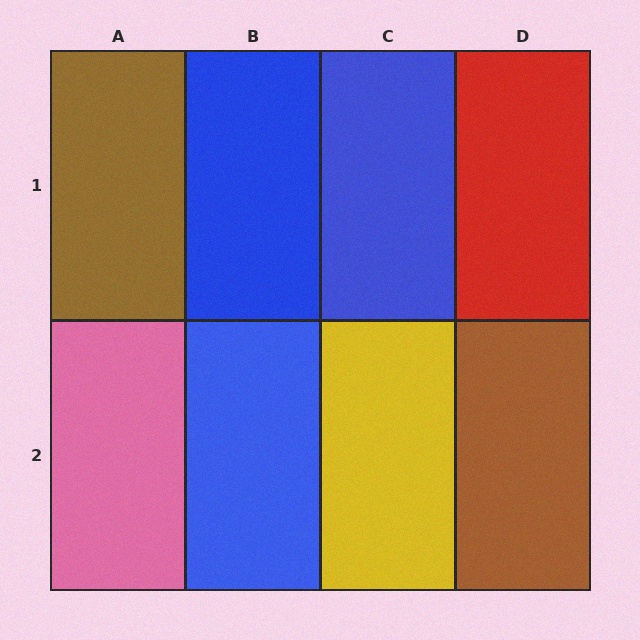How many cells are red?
1 cell is red.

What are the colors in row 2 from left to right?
Pink, blue, yellow, brown.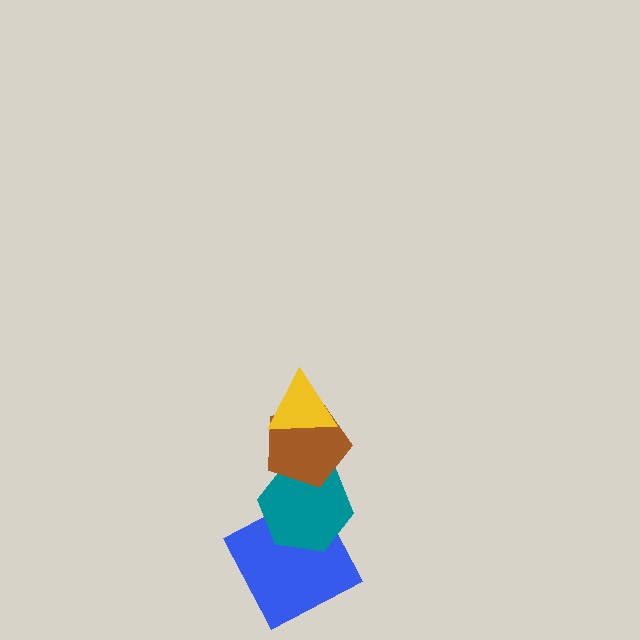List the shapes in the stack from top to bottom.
From top to bottom: the yellow triangle, the brown pentagon, the teal hexagon, the blue square.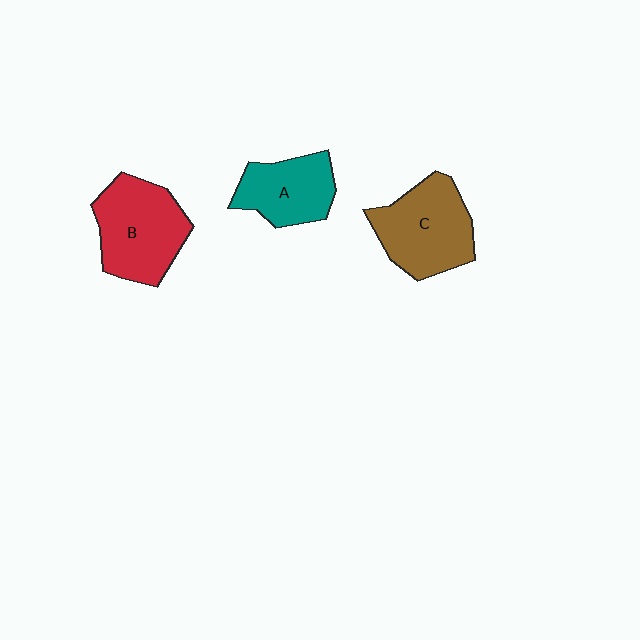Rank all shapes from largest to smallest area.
From largest to smallest: B (red), C (brown), A (teal).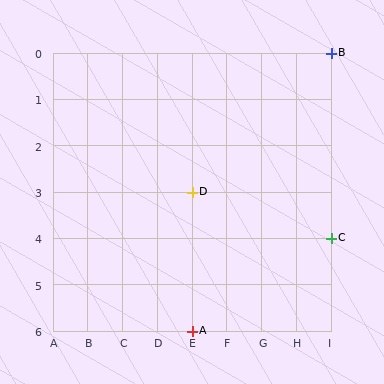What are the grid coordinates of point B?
Point B is at grid coordinates (I, 0).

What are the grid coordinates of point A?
Point A is at grid coordinates (E, 6).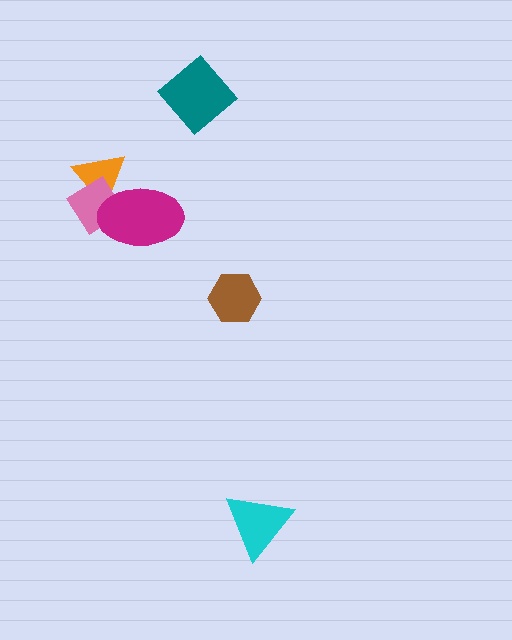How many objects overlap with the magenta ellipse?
2 objects overlap with the magenta ellipse.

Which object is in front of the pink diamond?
The magenta ellipse is in front of the pink diamond.